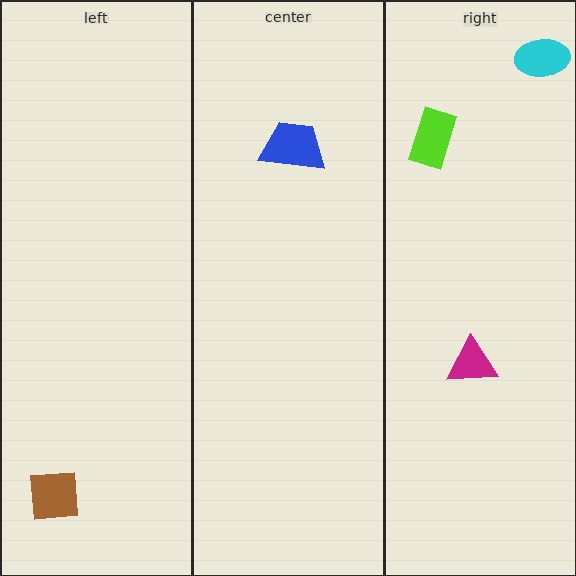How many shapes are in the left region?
1.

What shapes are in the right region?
The magenta triangle, the lime rectangle, the cyan ellipse.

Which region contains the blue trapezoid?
The center region.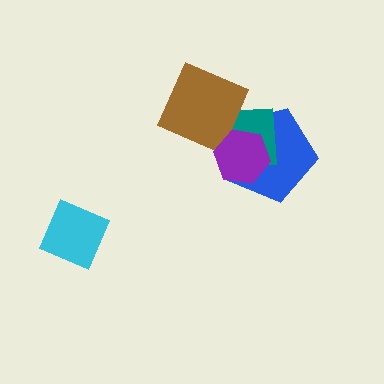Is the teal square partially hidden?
Yes, it is partially covered by another shape.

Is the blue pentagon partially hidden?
Yes, it is partially covered by another shape.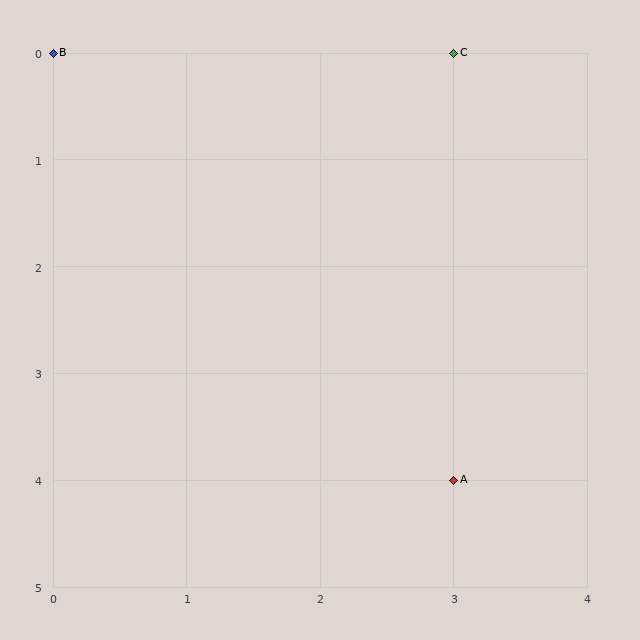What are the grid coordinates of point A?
Point A is at grid coordinates (3, 4).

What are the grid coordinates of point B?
Point B is at grid coordinates (0, 0).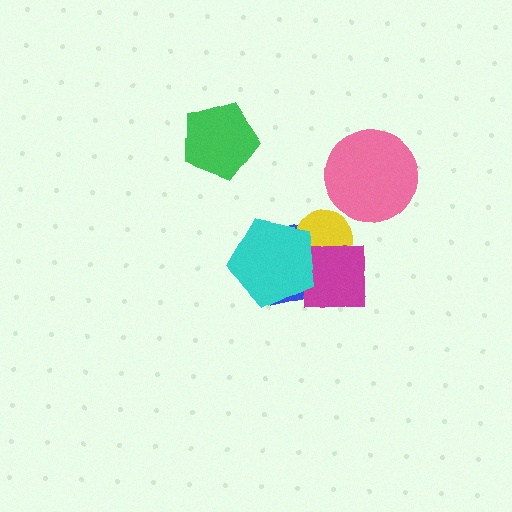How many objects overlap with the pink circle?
0 objects overlap with the pink circle.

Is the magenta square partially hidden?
Yes, it is partially covered by another shape.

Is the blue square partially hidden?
Yes, it is partially covered by another shape.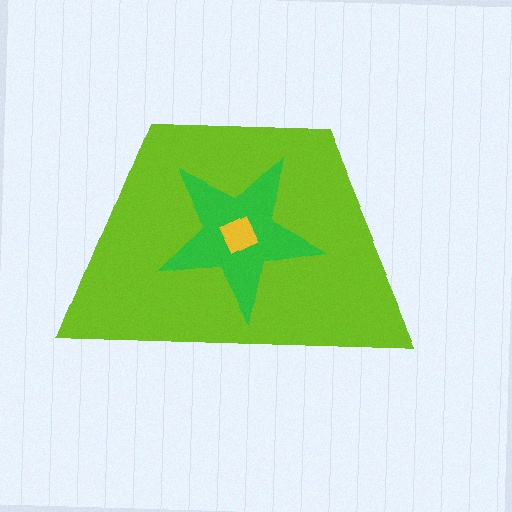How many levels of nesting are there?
3.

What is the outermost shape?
The lime trapezoid.